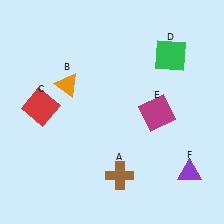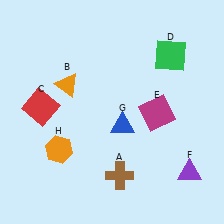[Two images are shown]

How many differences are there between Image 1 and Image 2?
There are 2 differences between the two images.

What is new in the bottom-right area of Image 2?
A blue triangle (G) was added in the bottom-right area of Image 2.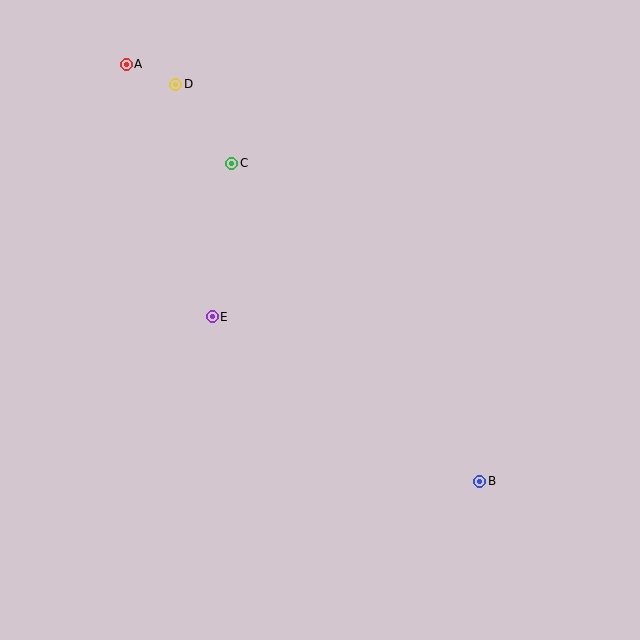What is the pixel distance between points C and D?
The distance between C and D is 97 pixels.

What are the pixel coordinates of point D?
Point D is at (176, 84).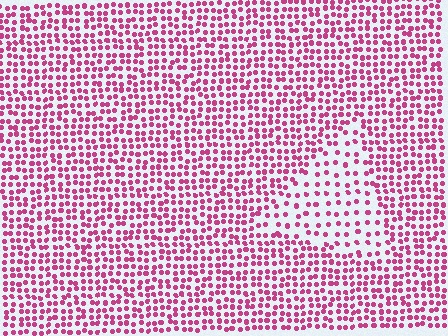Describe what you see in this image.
The image contains small magenta elements arranged at two different densities. A triangle-shaped region is visible where the elements are less densely packed than the surrounding area.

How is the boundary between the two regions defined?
The boundary is defined by a change in element density (approximately 2.0x ratio). All elements are the same color, size, and shape.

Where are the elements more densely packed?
The elements are more densely packed outside the triangle boundary.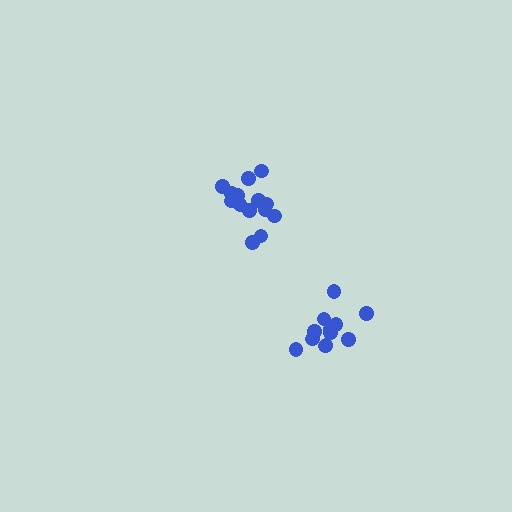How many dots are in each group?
Group 1: 14 dots, Group 2: 12 dots (26 total).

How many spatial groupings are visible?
There are 2 spatial groupings.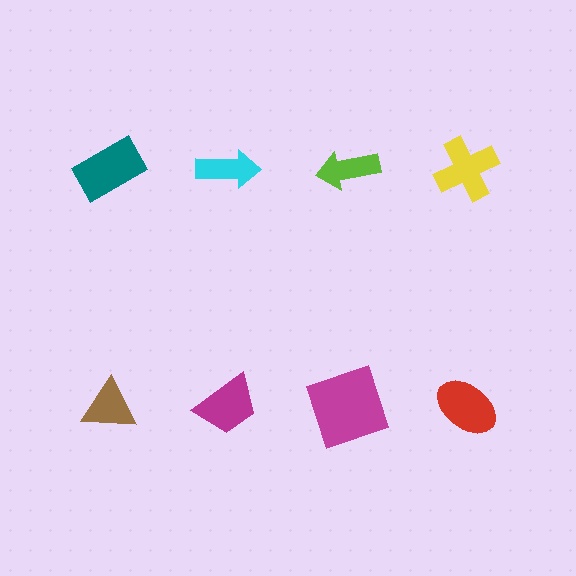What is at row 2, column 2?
A magenta trapezoid.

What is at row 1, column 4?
A yellow cross.